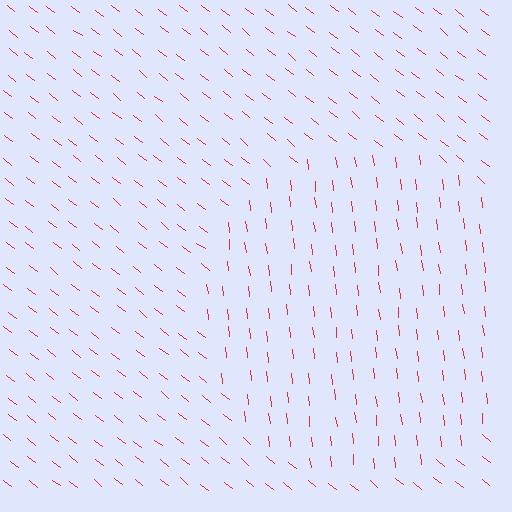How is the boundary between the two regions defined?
The boundary is defined purely by a change in line orientation (approximately 45 degrees difference). All lines are the same color and thickness.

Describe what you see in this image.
The image is filled with small red line segments. A circle region in the image has lines oriented differently from the surrounding lines, creating a visible texture boundary.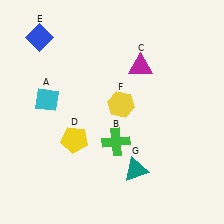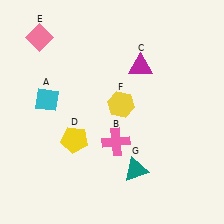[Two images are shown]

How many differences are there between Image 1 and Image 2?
There are 2 differences between the two images.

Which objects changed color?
B changed from green to pink. E changed from blue to pink.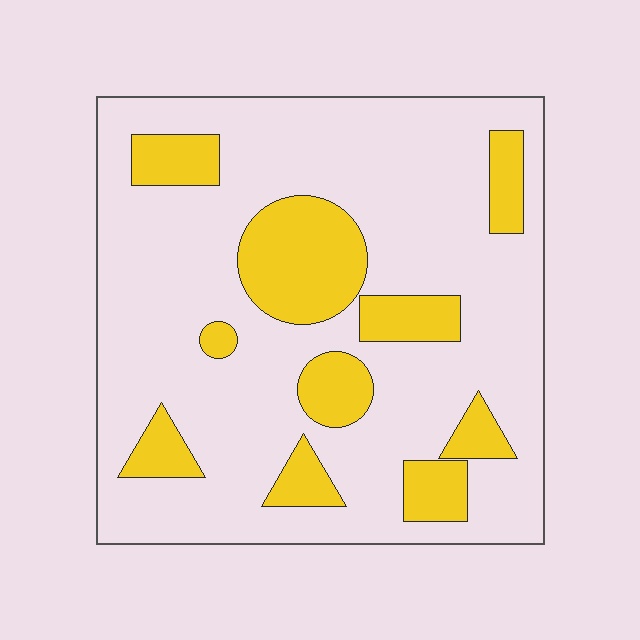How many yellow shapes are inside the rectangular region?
10.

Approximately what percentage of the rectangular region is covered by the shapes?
Approximately 25%.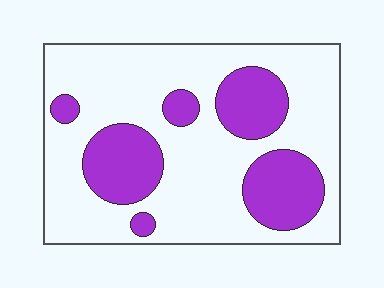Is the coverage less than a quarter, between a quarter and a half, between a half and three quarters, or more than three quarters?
Between a quarter and a half.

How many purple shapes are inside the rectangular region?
6.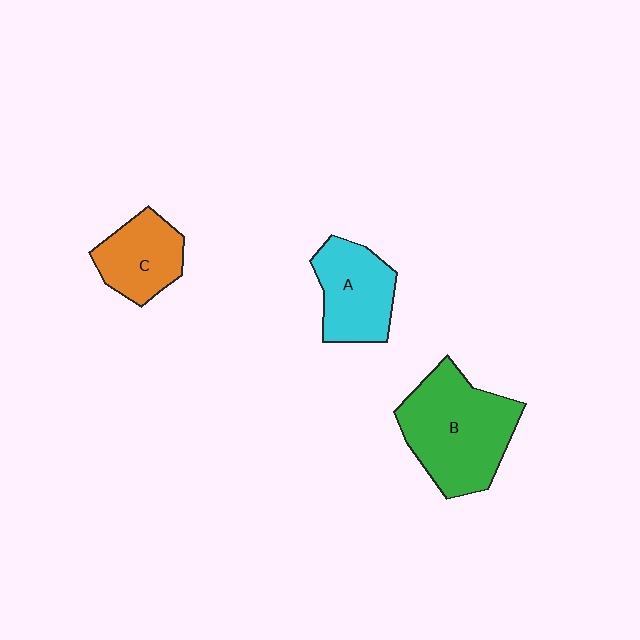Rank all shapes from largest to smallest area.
From largest to smallest: B (green), A (cyan), C (orange).